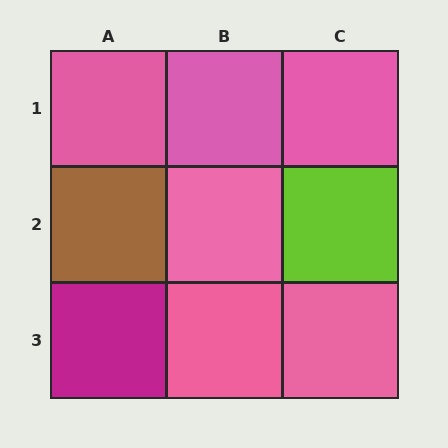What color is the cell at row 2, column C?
Lime.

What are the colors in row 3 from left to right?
Magenta, pink, pink.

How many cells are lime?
1 cell is lime.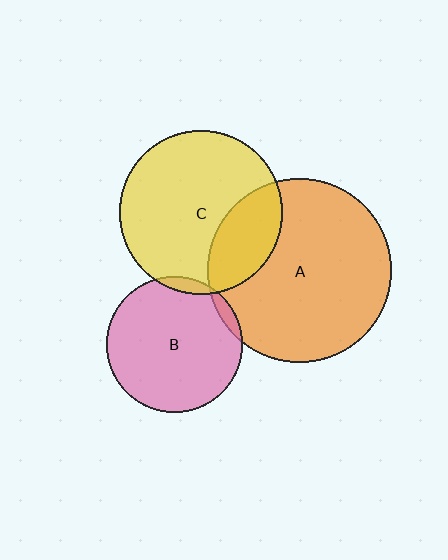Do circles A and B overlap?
Yes.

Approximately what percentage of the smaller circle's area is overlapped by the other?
Approximately 5%.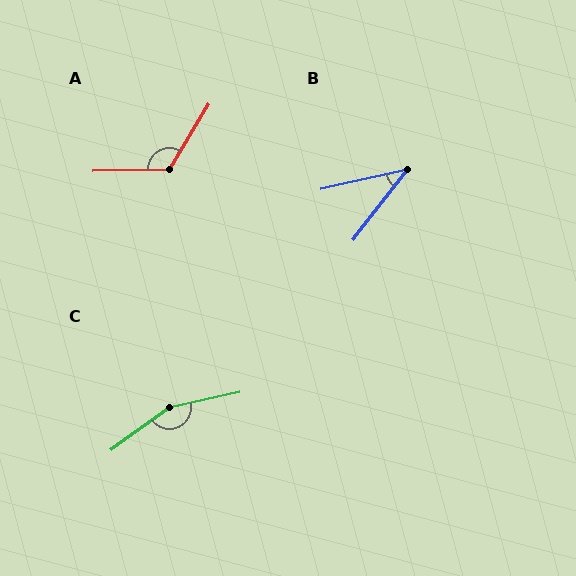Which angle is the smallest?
B, at approximately 39 degrees.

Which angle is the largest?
C, at approximately 156 degrees.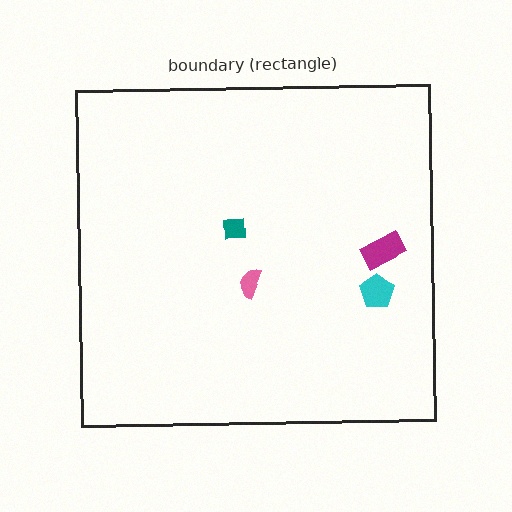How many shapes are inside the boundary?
4 inside, 0 outside.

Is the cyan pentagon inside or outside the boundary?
Inside.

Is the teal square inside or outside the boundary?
Inside.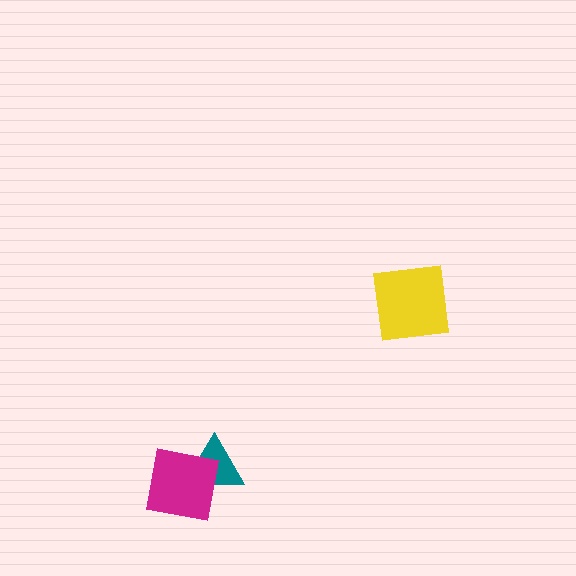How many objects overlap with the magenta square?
1 object overlaps with the magenta square.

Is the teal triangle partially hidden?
Yes, it is partially covered by another shape.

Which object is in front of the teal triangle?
The magenta square is in front of the teal triangle.